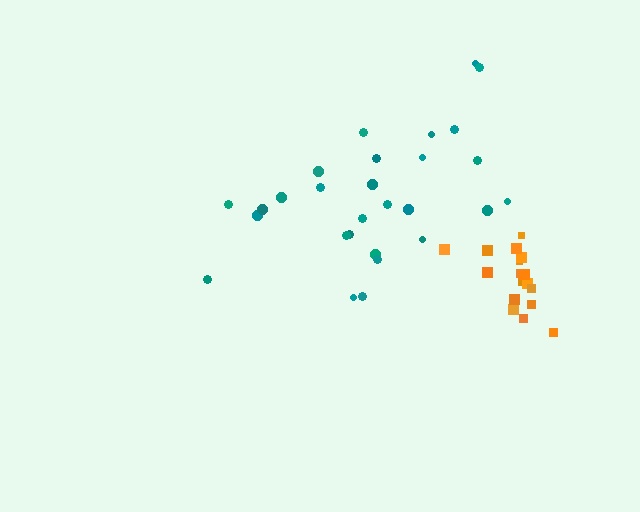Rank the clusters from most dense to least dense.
orange, teal.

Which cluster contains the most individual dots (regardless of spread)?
Teal (28).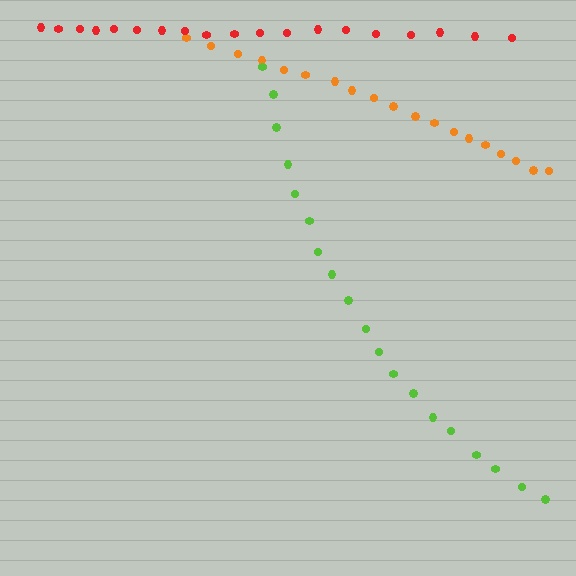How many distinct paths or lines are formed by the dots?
There are 3 distinct paths.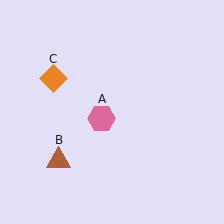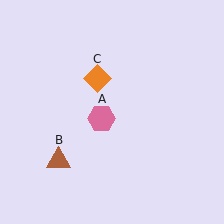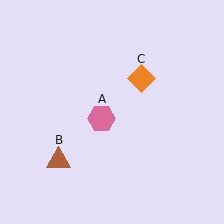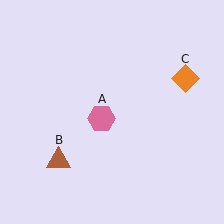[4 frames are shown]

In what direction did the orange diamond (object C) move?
The orange diamond (object C) moved right.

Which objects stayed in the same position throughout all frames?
Pink hexagon (object A) and brown triangle (object B) remained stationary.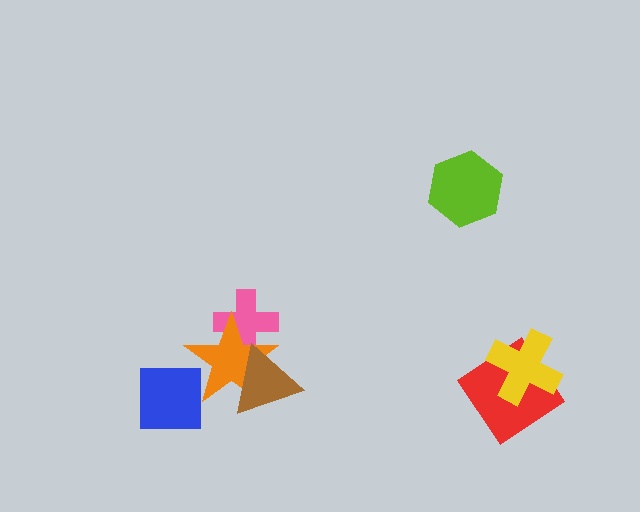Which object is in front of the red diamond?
The yellow cross is in front of the red diamond.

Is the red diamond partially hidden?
Yes, it is partially covered by another shape.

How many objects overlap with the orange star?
3 objects overlap with the orange star.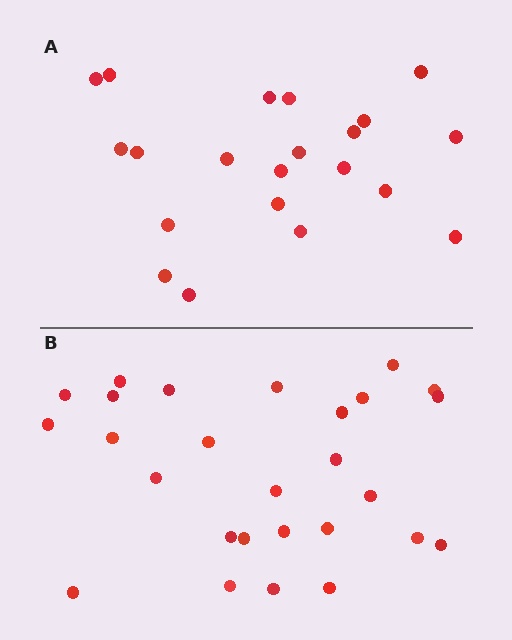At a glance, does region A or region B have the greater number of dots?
Region B (the bottom region) has more dots.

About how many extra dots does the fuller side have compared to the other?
Region B has about 6 more dots than region A.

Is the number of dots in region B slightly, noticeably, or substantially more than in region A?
Region B has noticeably more, but not dramatically so. The ratio is roughly 1.3 to 1.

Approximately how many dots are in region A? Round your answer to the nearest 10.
About 20 dots. (The exact count is 21, which rounds to 20.)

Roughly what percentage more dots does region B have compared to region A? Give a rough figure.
About 30% more.